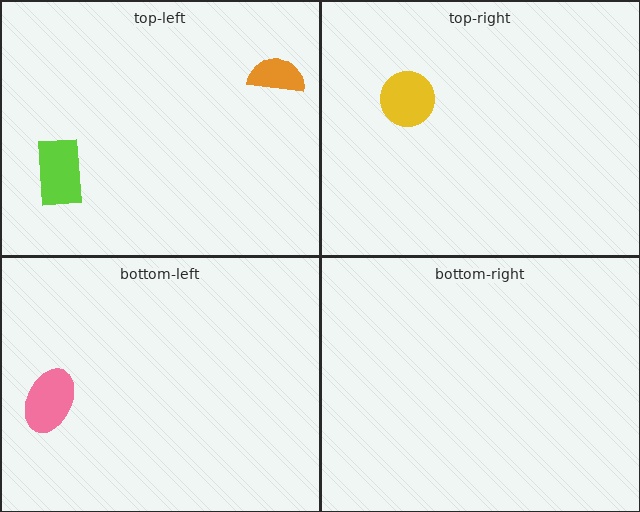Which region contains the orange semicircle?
The top-left region.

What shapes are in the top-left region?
The orange semicircle, the lime rectangle.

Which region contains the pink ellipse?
The bottom-left region.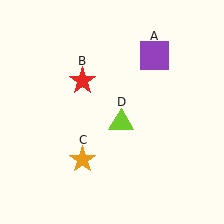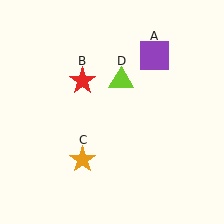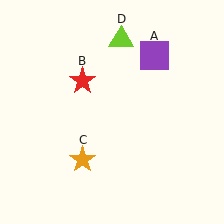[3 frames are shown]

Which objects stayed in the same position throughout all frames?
Purple square (object A) and red star (object B) and orange star (object C) remained stationary.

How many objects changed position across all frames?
1 object changed position: lime triangle (object D).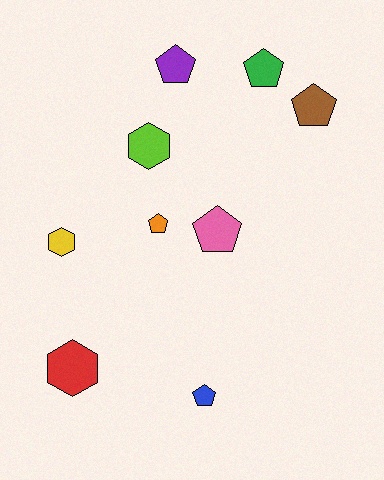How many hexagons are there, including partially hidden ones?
There are 3 hexagons.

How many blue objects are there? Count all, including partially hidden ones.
There is 1 blue object.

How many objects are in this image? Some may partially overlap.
There are 9 objects.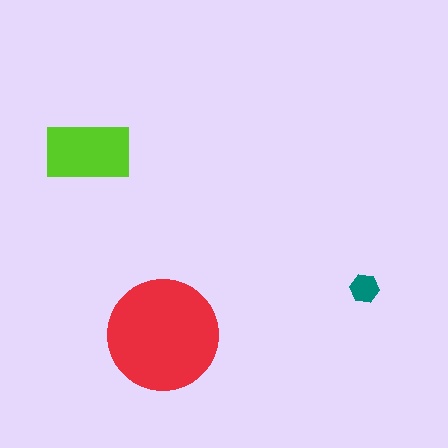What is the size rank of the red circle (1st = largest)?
1st.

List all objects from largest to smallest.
The red circle, the lime rectangle, the teal hexagon.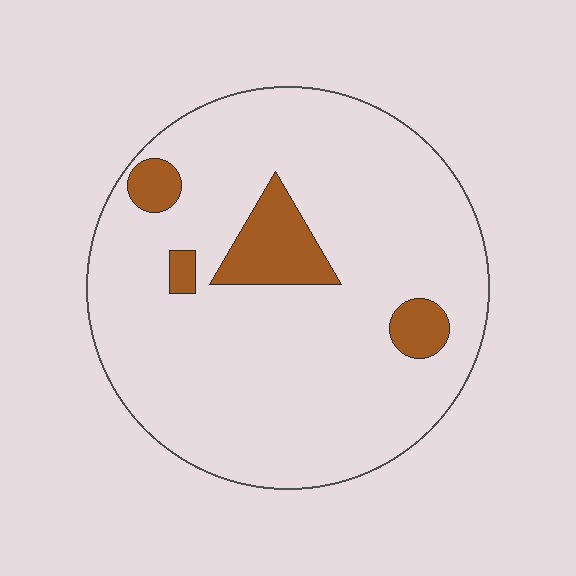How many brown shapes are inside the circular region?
4.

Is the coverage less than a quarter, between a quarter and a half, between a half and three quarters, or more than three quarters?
Less than a quarter.